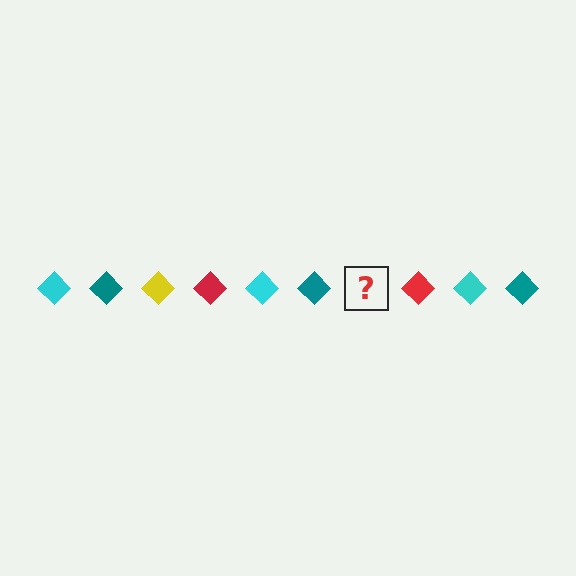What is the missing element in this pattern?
The missing element is a yellow diamond.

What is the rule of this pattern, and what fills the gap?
The rule is that the pattern cycles through cyan, teal, yellow, red diamonds. The gap should be filled with a yellow diamond.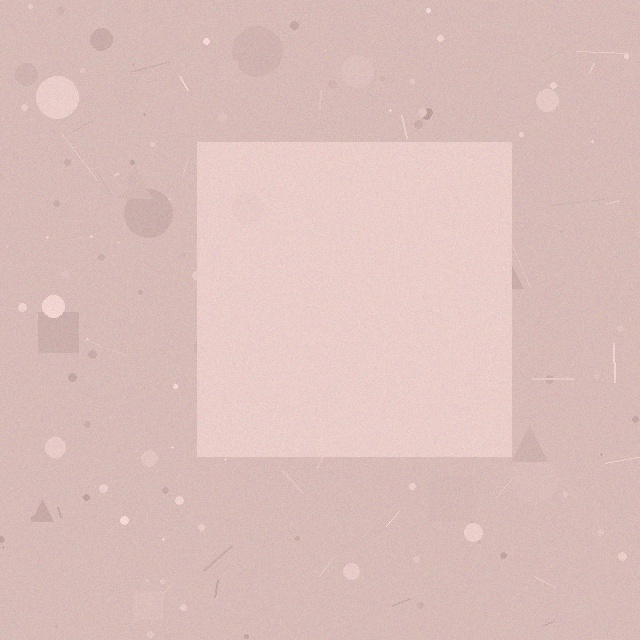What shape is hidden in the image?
A square is hidden in the image.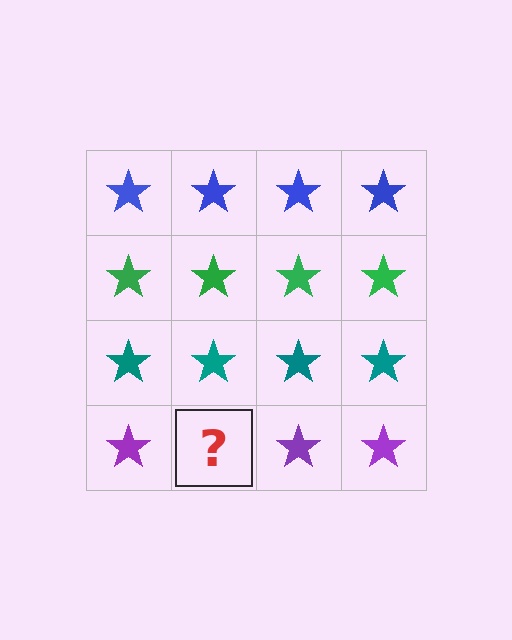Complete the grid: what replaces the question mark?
The question mark should be replaced with a purple star.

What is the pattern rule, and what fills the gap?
The rule is that each row has a consistent color. The gap should be filled with a purple star.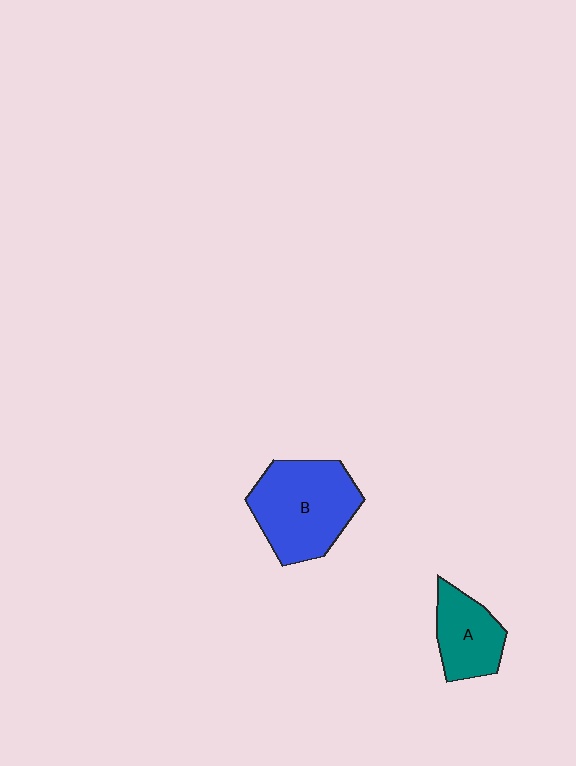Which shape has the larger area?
Shape B (blue).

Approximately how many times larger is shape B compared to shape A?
Approximately 1.7 times.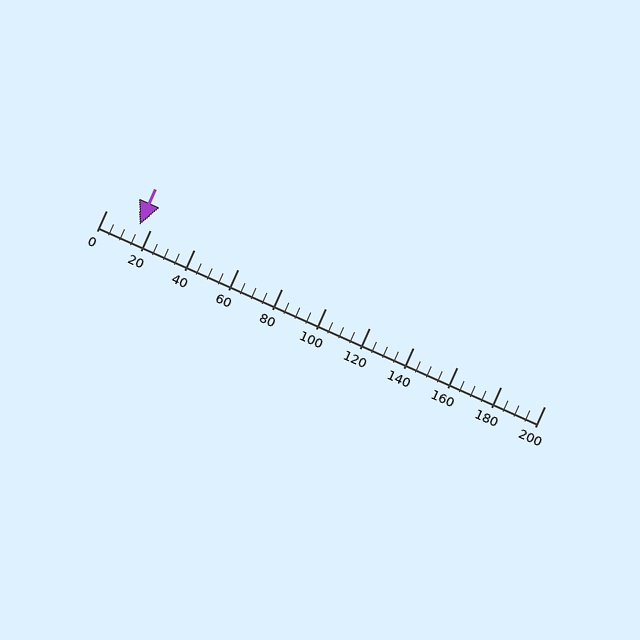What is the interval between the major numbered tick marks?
The major tick marks are spaced 20 units apart.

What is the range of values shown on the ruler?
The ruler shows values from 0 to 200.